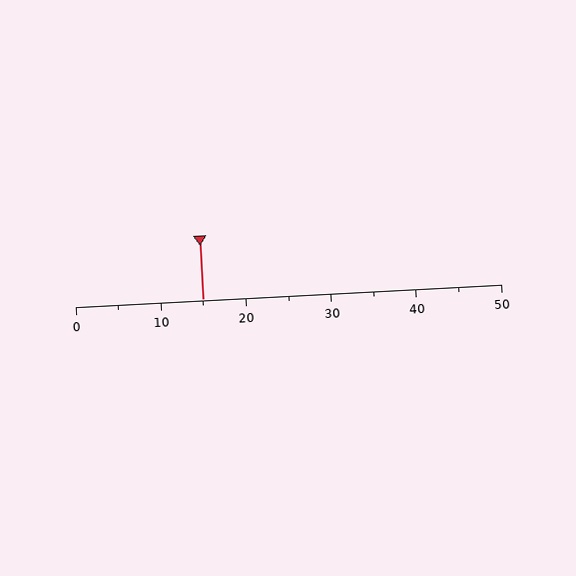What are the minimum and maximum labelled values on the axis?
The axis runs from 0 to 50.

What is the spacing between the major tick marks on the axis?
The major ticks are spaced 10 apart.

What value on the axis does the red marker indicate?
The marker indicates approximately 15.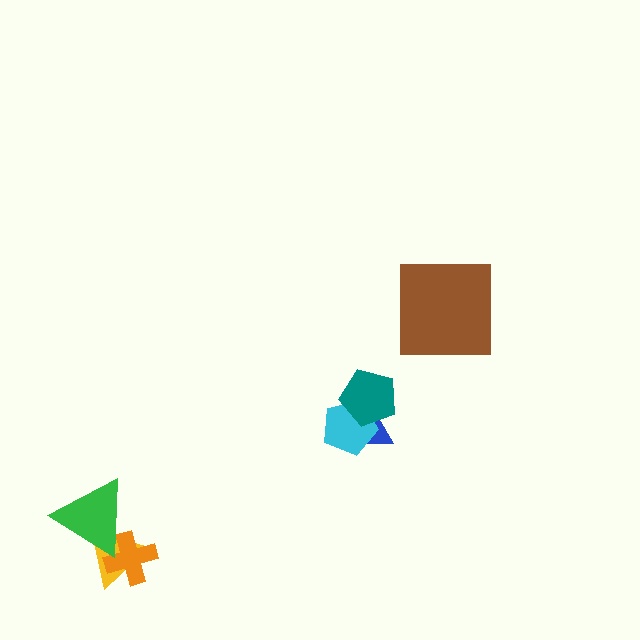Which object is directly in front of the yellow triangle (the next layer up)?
The orange cross is directly in front of the yellow triangle.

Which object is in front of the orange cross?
The green triangle is in front of the orange cross.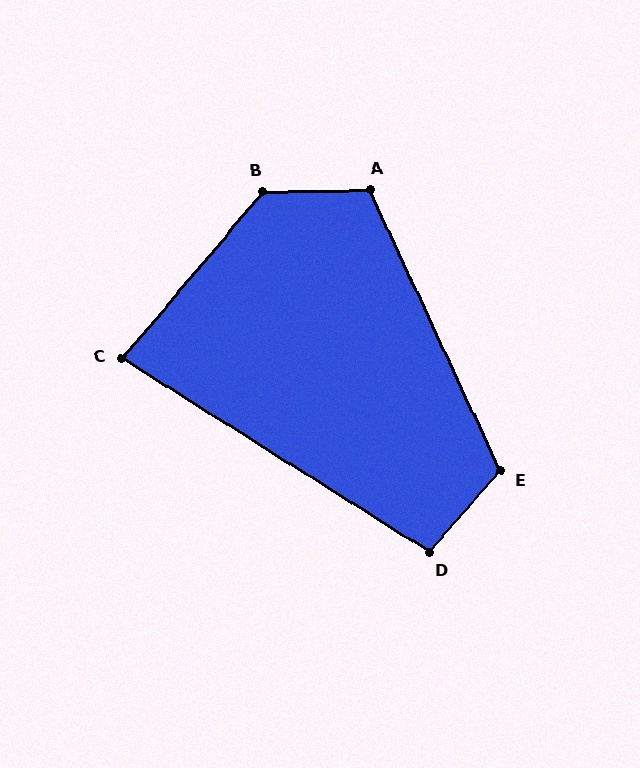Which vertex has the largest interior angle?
B, at approximately 131 degrees.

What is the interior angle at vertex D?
Approximately 99 degrees (obtuse).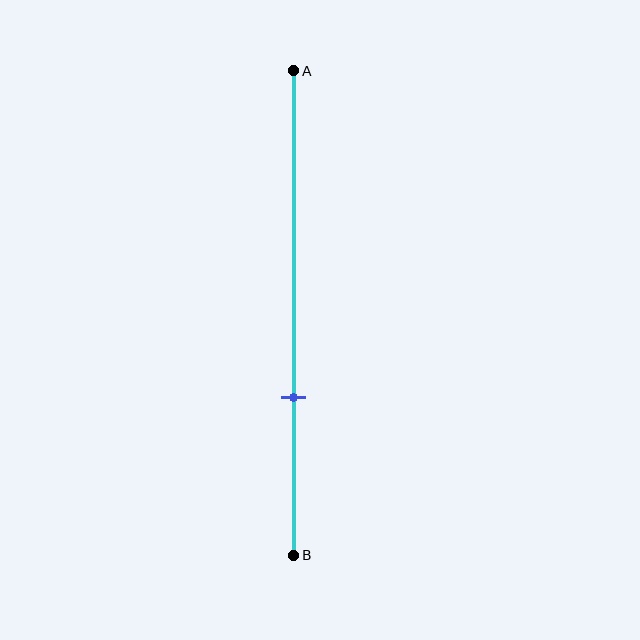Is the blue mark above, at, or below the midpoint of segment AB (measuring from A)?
The blue mark is below the midpoint of segment AB.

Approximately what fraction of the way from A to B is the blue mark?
The blue mark is approximately 65% of the way from A to B.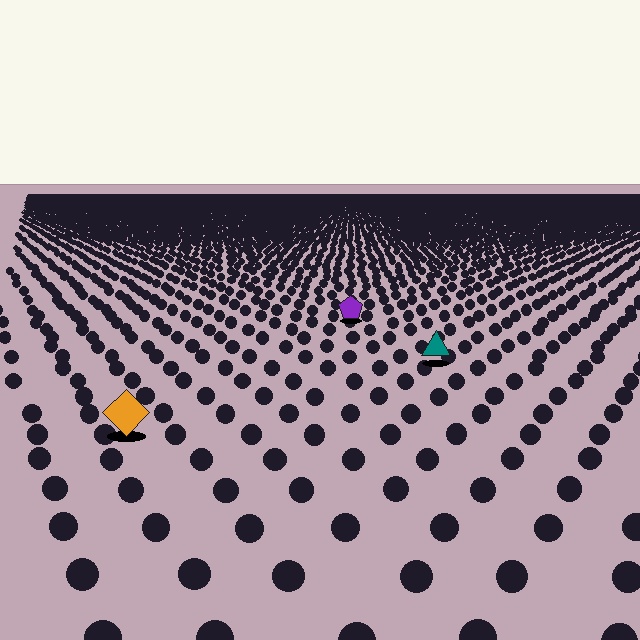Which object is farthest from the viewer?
The purple pentagon is farthest from the viewer. It appears smaller and the ground texture around it is denser.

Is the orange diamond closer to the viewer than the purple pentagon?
Yes. The orange diamond is closer — you can tell from the texture gradient: the ground texture is coarser near it.